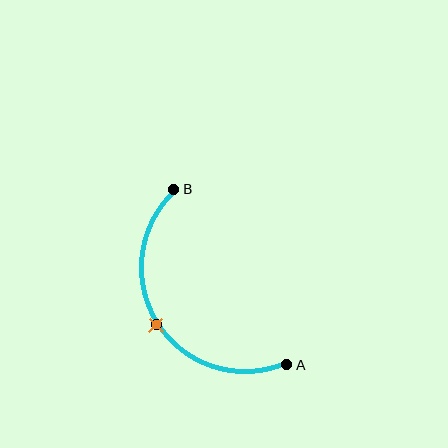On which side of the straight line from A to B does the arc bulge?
The arc bulges to the left of the straight line connecting A and B.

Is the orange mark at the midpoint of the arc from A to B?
Yes. The orange mark lies on the arc at equal arc-length from both A and B — it is the arc midpoint.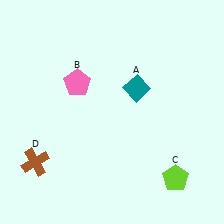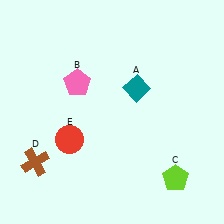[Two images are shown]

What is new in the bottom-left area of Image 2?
A red circle (E) was added in the bottom-left area of Image 2.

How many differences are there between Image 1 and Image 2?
There is 1 difference between the two images.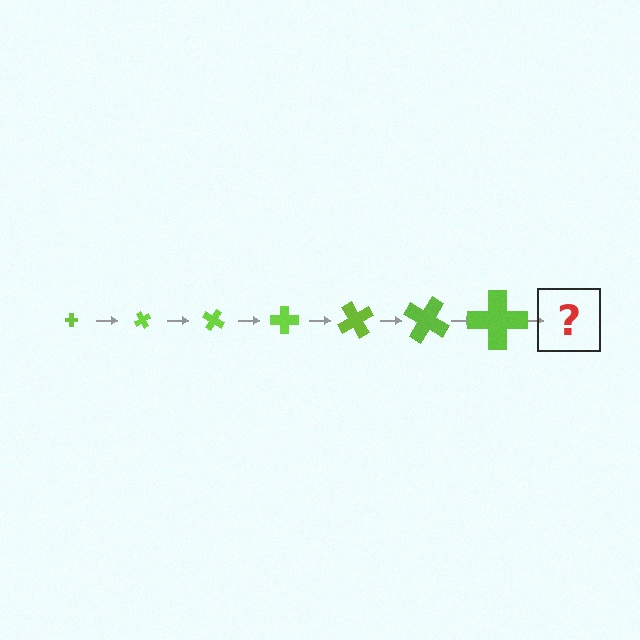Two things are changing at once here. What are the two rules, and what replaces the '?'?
The two rules are that the cross grows larger each step and it rotates 60 degrees each step. The '?' should be a cross, larger than the previous one and rotated 420 degrees from the start.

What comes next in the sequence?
The next element should be a cross, larger than the previous one and rotated 420 degrees from the start.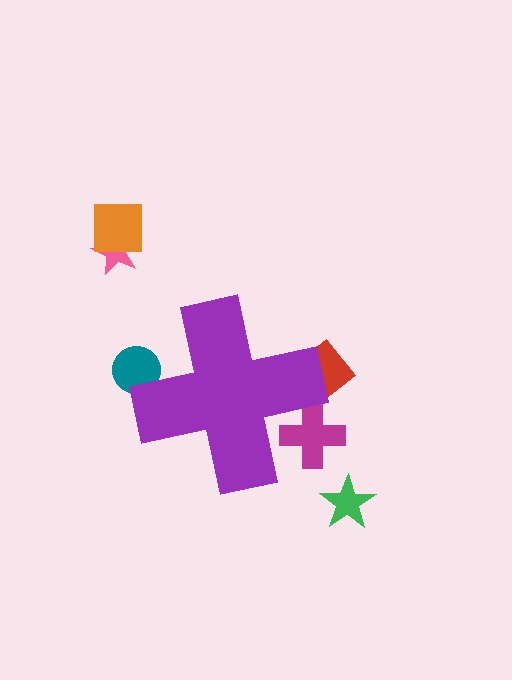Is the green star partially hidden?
No, the green star is fully visible.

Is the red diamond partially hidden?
Yes, the red diamond is partially hidden behind the purple cross.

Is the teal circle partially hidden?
Yes, the teal circle is partially hidden behind the purple cross.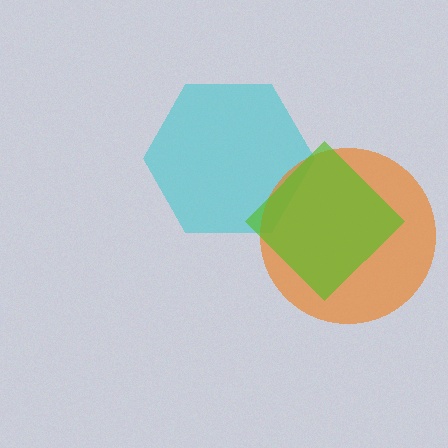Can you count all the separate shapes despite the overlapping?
Yes, there are 3 separate shapes.